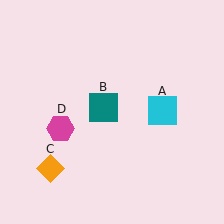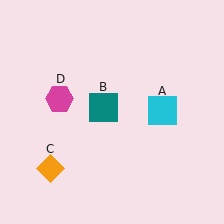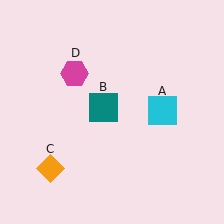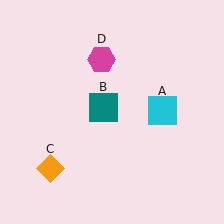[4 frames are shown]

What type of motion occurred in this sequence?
The magenta hexagon (object D) rotated clockwise around the center of the scene.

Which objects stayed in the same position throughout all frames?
Cyan square (object A) and teal square (object B) and orange diamond (object C) remained stationary.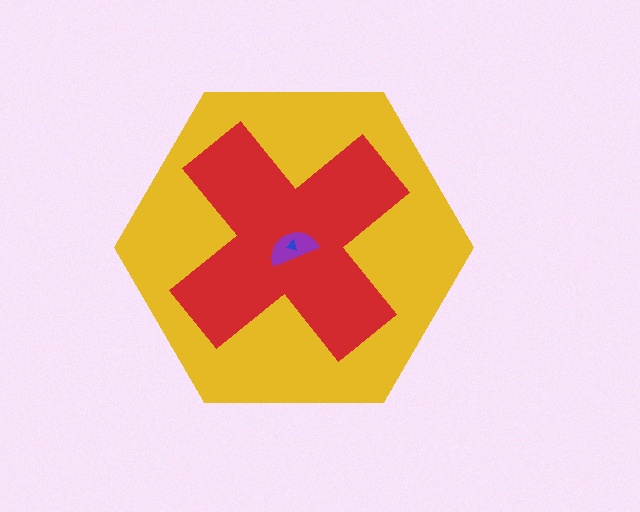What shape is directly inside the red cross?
The purple semicircle.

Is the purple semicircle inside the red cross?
Yes.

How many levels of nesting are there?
4.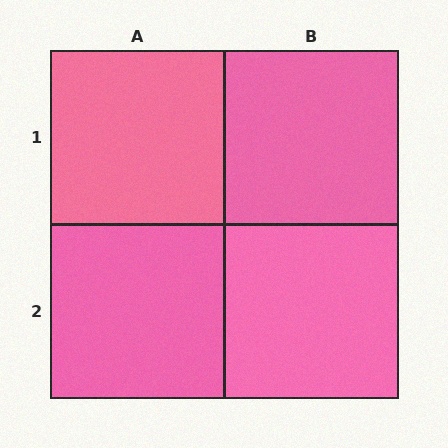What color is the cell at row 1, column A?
Pink.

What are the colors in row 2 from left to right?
Pink, pink.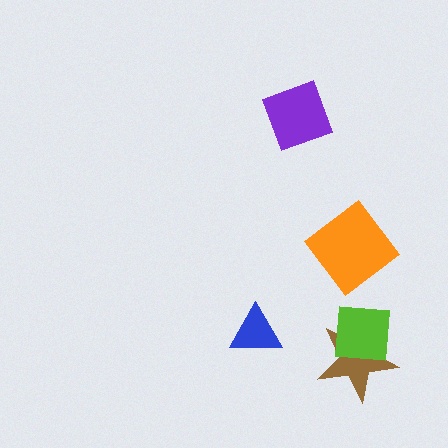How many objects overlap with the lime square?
1 object overlaps with the lime square.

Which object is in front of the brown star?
The lime square is in front of the brown star.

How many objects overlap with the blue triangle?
0 objects overlap with the blue triangle.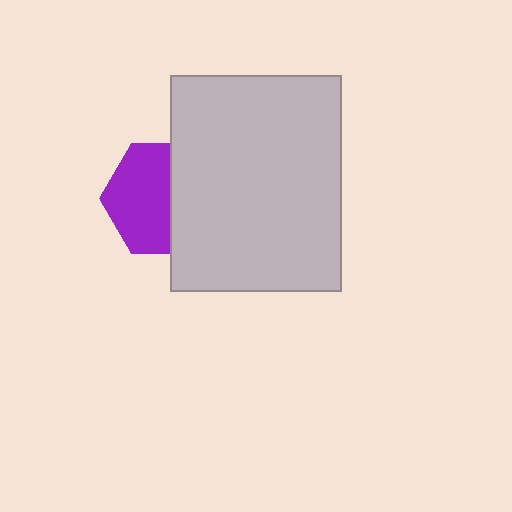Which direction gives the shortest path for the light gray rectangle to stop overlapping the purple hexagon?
Moving right gives the shortest separation.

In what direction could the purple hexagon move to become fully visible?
The purple hexagon could move left. That would shift it out from behind the light gray rectangle entirely.